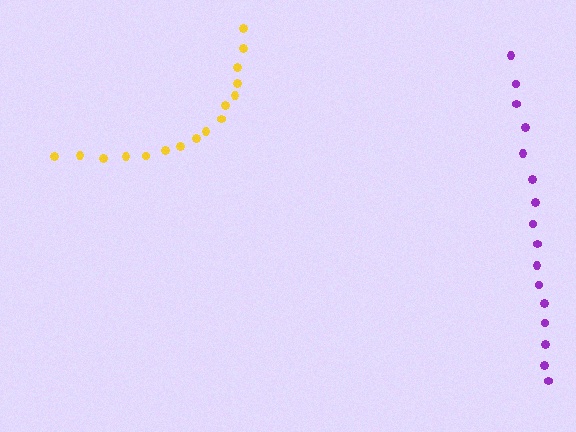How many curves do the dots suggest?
There are 2 distinct paths.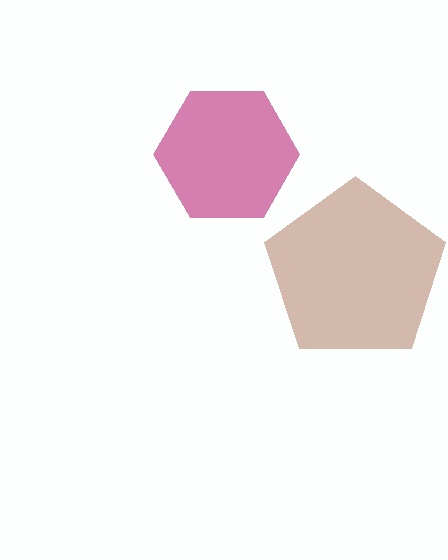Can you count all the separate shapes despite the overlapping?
Yes, there are 2 separate shapes.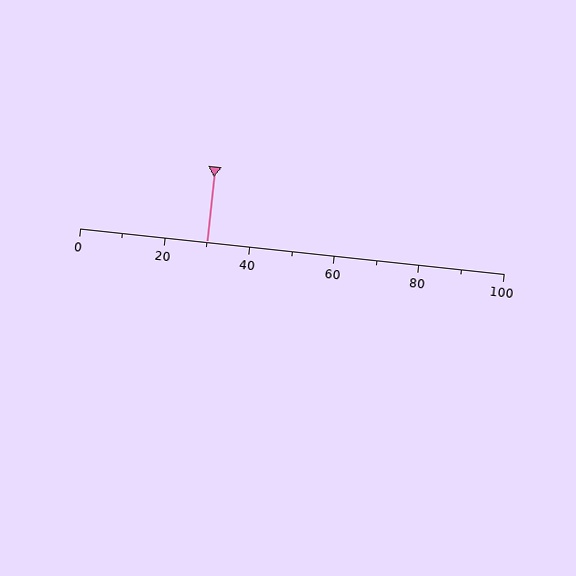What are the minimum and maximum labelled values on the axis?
The axis runs from 0 to 100.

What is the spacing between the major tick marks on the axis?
The major ticks are spaced 20 apart.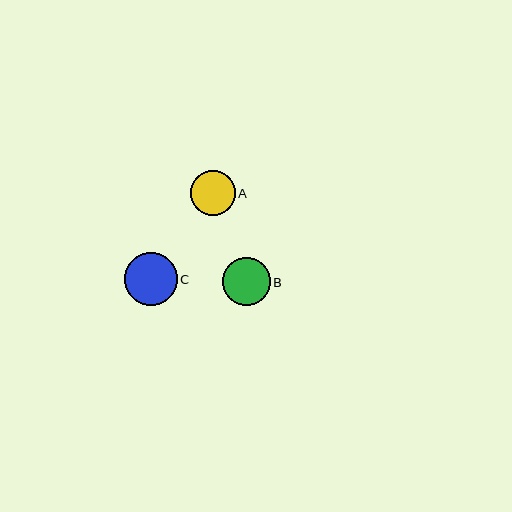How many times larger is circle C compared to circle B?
Circle C is approximately 1.1 times the size of circle B.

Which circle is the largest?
Circle C is the largest with a size of approximately 53 pixels.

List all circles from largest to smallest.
From largest to smallest: C, B, A.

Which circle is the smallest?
Circle A is the smallest with a size of approximately 45 pixels.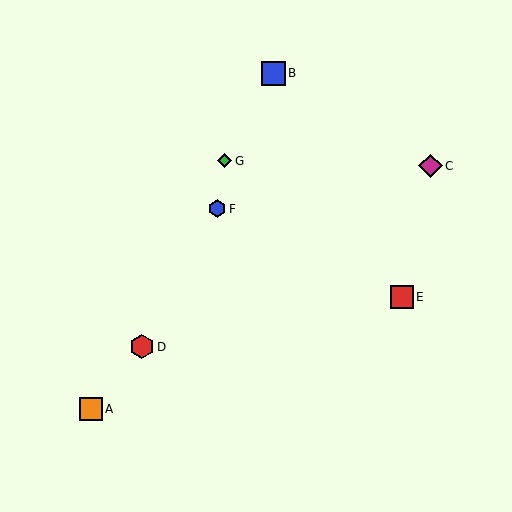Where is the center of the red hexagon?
The center of the red hexagon is at (142, 347).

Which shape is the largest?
The red hexagon (labeled D) is the largest.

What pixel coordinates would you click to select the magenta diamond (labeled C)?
Click at (431, 166) to select the magenta diamond C.